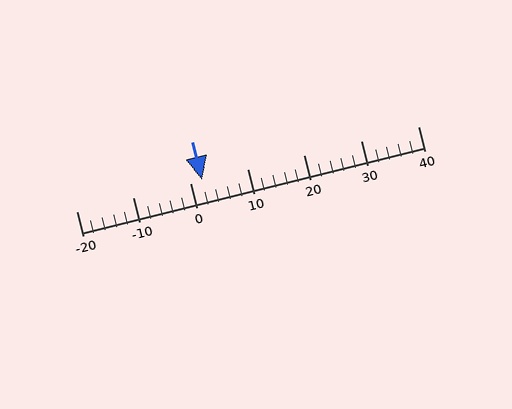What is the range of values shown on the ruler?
The ruler shows values from -20 to 40.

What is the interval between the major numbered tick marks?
The major tick marks are spaced 10 units apart.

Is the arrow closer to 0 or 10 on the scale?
The arrow is closer to 0.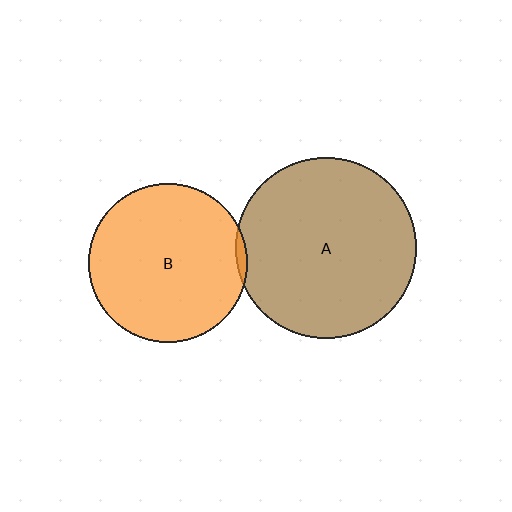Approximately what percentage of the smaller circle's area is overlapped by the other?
Approximately 5%.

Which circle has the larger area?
Circle A (brown).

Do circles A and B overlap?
Yes.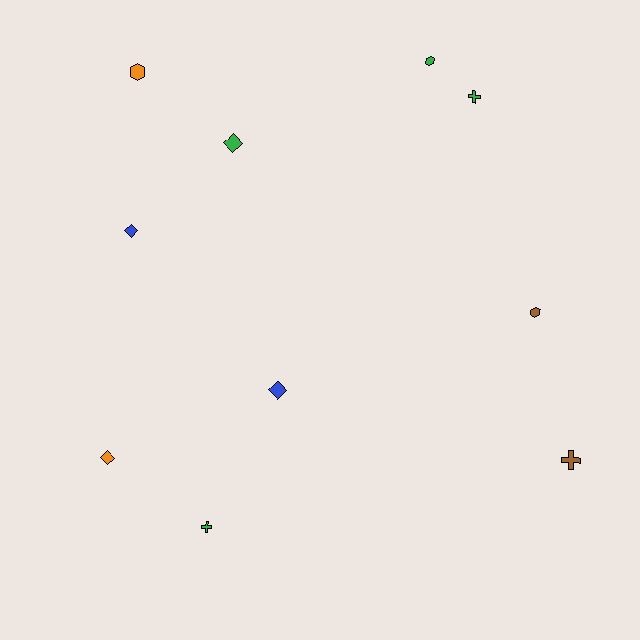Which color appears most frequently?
Green, with 4 objects.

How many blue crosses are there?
There are no blue crosses.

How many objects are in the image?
There are 10 objects.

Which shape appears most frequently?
Diamond, with 4 objects.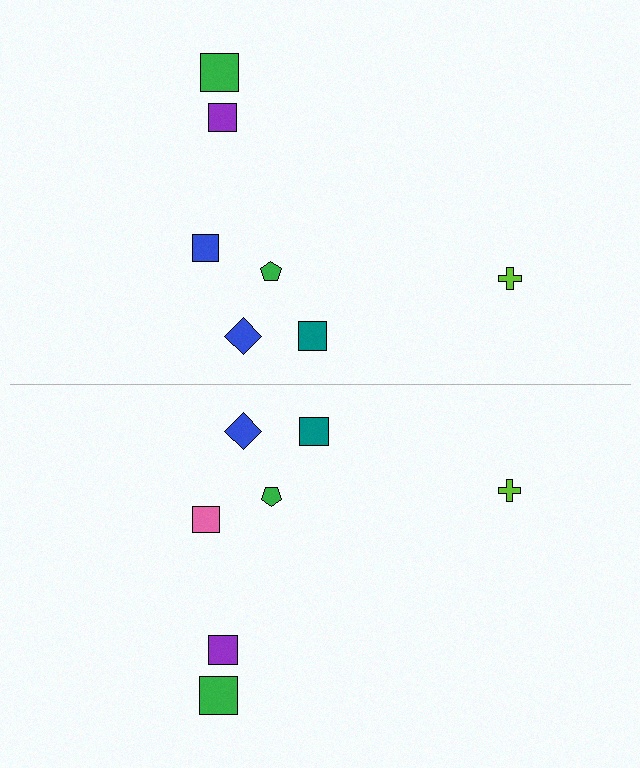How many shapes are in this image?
There are 14 shapes in this image.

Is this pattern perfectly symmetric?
No, the pattern is not perfectly symmetric. The pink square on the bottom side breaks the symmetry — its mirror counterpart is blue.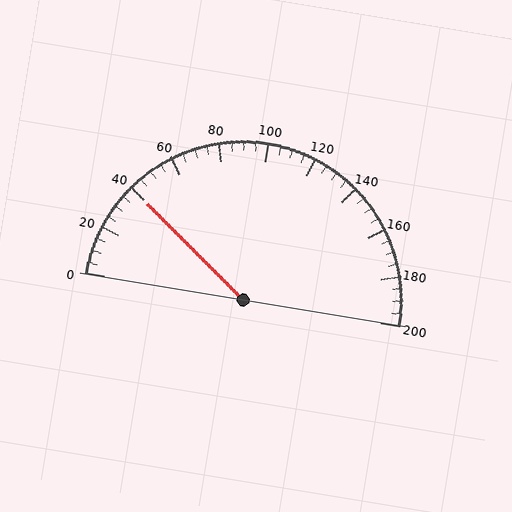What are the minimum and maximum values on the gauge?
The gauge ranges from 0 to 200.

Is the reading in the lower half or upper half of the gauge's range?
The reading is in the lower half of the range (0 to 200).